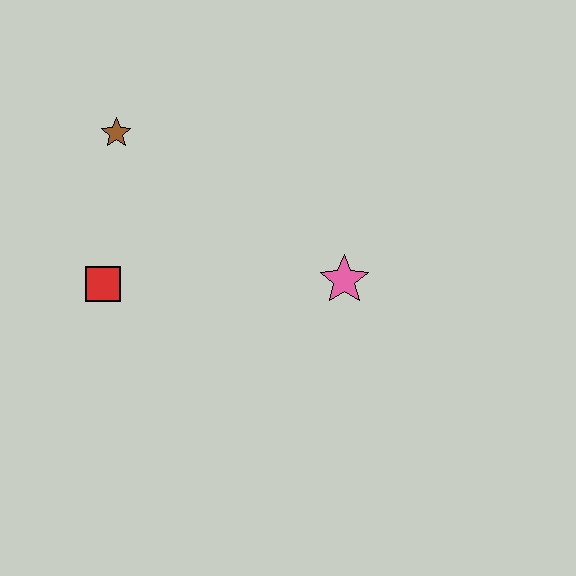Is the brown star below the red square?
No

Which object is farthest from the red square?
The pink star is farthest from the red square.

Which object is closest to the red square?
The brown star is closest to the red square.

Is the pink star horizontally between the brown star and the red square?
No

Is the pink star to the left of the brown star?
No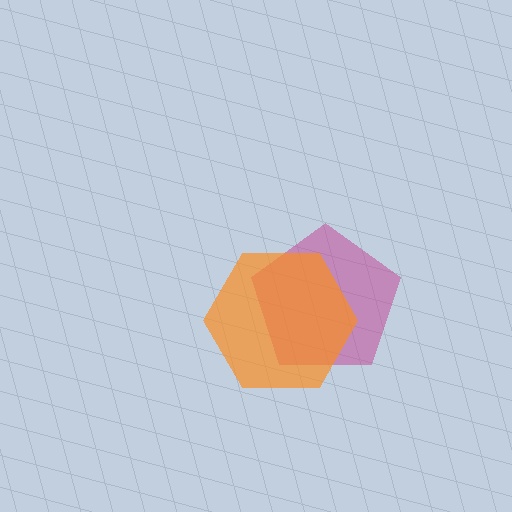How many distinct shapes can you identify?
There are 2 distinct shapes: a magenta pentagon, an orange hexagon.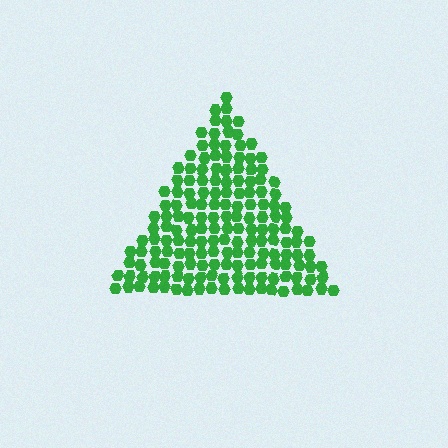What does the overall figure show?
The overall figure shows a triangle.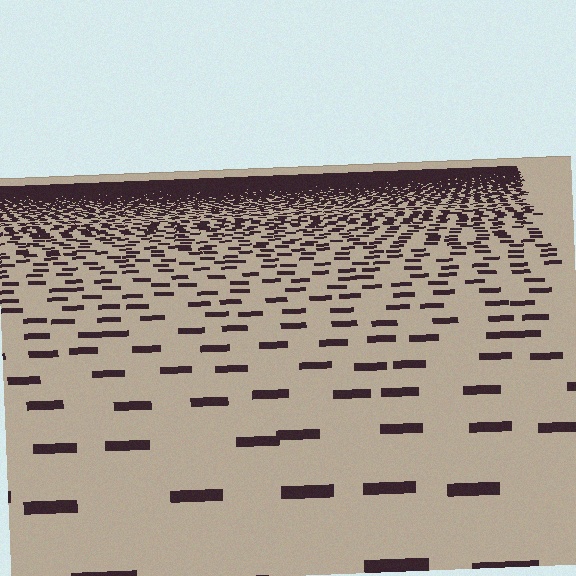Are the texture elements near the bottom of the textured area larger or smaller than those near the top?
Larger. Near the bottom, elements are closer to the viewer and appear at a bigger on-screen size.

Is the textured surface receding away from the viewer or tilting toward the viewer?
The surface is receding away from the viewer. Texture elements get smaller and denser toward the top.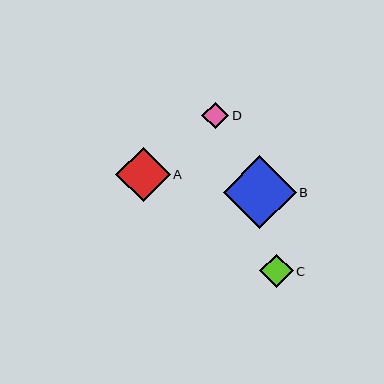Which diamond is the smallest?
Diamond D is the smallest with a size of approximately 27 pixels.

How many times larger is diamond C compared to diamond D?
Diamond C is approximately 1.2 times the size of diamond D.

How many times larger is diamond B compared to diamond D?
Diamond B is approximately 2.7 times the size of diamond D.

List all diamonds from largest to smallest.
From largest to smallest: B, A, C, D.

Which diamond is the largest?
Diamond B is the largest with a size of approximately 73 pixels.